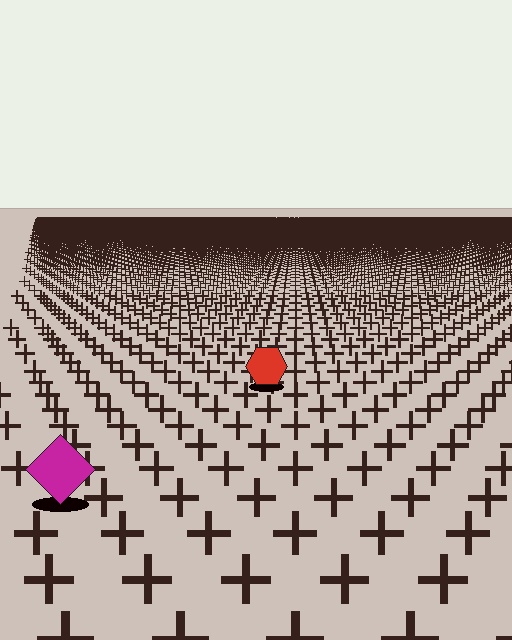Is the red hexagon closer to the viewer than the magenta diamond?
No. The magenta diamond is closer — you can tell from the texture gradient: the ground texture is coarser near it.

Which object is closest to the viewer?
The magenta diamond is closest. The texture marks near it are larger and more spread out.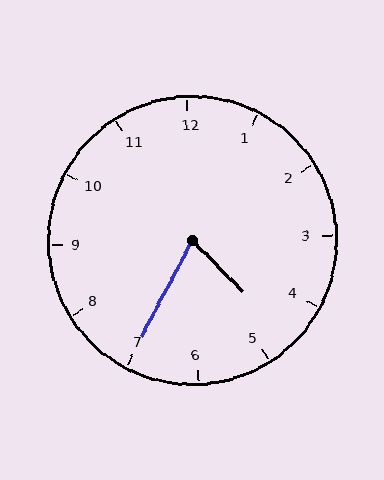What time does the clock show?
4:35.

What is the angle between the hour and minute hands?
Approximately 72 degrees.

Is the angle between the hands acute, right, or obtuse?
It is acute.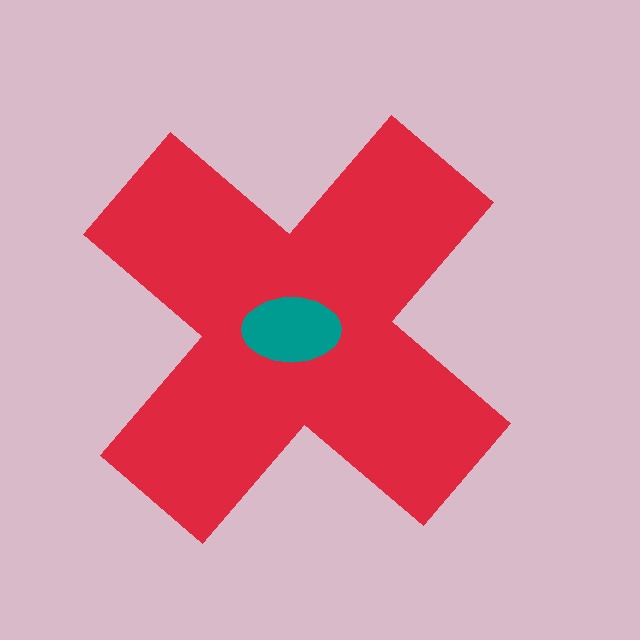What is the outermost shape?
The red cross.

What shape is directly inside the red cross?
The teal ellipse.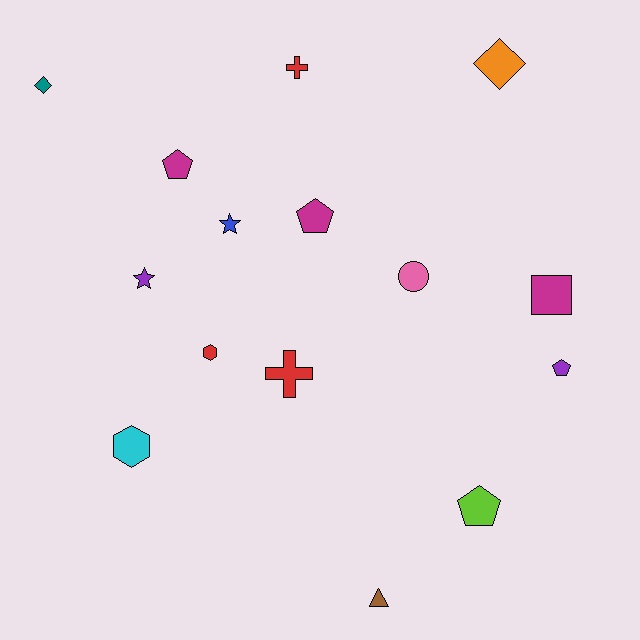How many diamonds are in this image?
There are 2 diamonds.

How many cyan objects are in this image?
There is 1 cyan object.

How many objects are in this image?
There are 15 objects.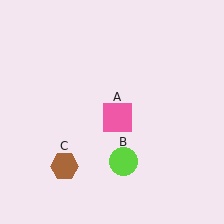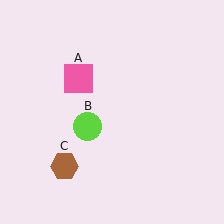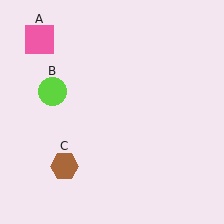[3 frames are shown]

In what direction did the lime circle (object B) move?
The lime circle (object B) moved up and to the left.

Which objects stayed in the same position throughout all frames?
Brown hexagon (object C) remained stationary.